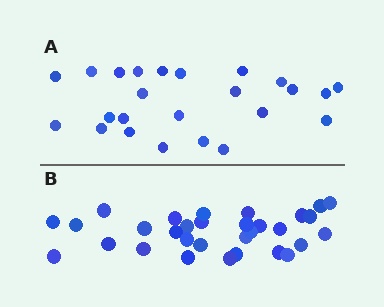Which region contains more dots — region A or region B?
Region B (the bottom region) has more dots.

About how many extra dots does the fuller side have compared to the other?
Region B has roughly 8 or so more dots than region A.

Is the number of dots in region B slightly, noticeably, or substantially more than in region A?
Region B has noticeably more, but not dramatically so. The ratio is roughly 1.3 to 1.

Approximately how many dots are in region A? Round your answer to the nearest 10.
About 20 dots. (The exact count is 24, which rounds to 20.)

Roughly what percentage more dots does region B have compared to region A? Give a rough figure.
About 30% more.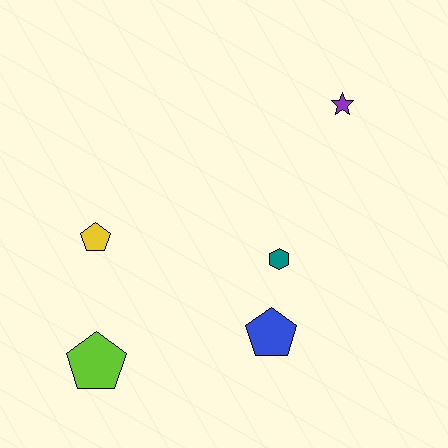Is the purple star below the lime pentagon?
No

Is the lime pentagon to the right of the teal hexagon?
No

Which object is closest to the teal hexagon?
The blue pentagon is closest to the teal hexagon.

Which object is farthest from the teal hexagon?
The lime pentagon is farthest from the teal hexagon.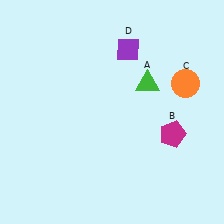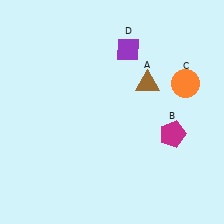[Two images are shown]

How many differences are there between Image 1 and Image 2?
There is 1 difference between the two images.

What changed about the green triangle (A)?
In Image 1, A is green. In Image 2, it changed to brown.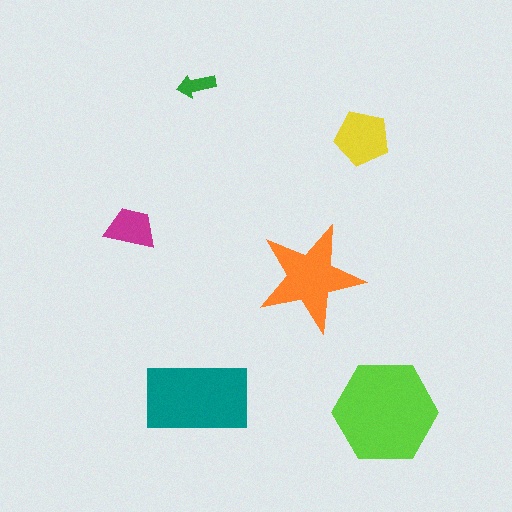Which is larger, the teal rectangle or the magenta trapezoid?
The teal rectangle.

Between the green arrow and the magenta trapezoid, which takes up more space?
The magenta trapezoid.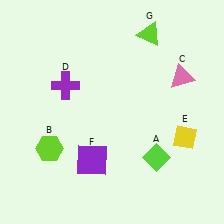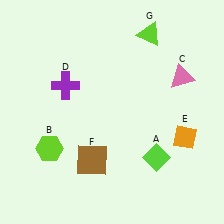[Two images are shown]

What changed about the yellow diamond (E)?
In Image 1, E is yellow. In Image 2, it changed to orange.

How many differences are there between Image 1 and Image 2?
There are 2 differences between the two images.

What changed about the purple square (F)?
In Image 1, F is purple. In Image 2, it changed to brown.